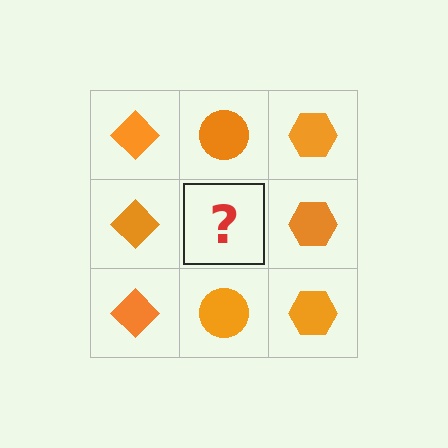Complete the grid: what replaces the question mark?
The question mark should be replaced with an orange circle.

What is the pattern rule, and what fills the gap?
The rule is that each column has a consistent shape. The gap should be filled with an orange circle.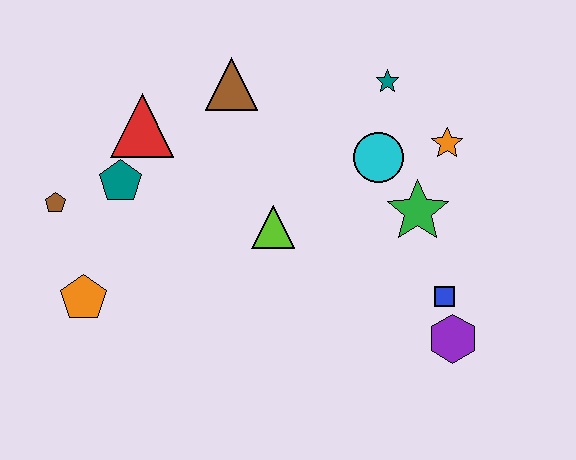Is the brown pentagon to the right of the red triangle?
No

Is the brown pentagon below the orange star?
Yes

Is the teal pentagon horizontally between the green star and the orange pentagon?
Yes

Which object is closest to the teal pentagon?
The red triangle is closest to the teal pentagon.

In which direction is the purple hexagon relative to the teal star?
The purple hexagon is below the teal star.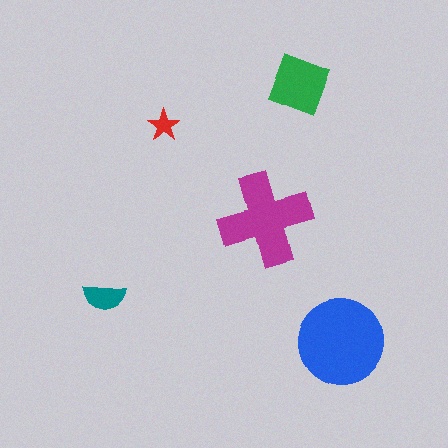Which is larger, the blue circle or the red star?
The blue circle.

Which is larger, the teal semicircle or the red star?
The teal semicircle.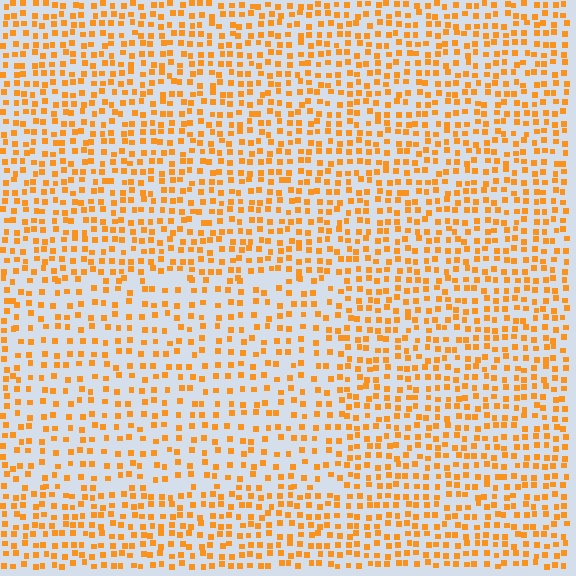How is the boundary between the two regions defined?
The boundary is defined by a change in element density (approximately 1.6x ratio). All elements are the same color, size, and shape.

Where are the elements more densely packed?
The elements are more densely packed outside the rectangle boundary.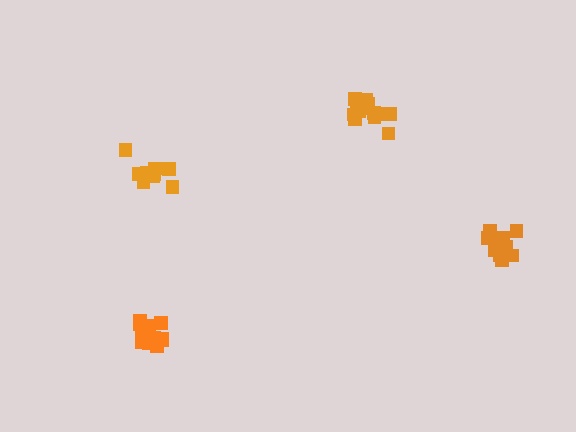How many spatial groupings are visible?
There are 4 spatial groupings.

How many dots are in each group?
Group 1: 16 dots, Group 2: 11 dots, Group 3: 14 dots, Group 4: 14 dots (55 total).